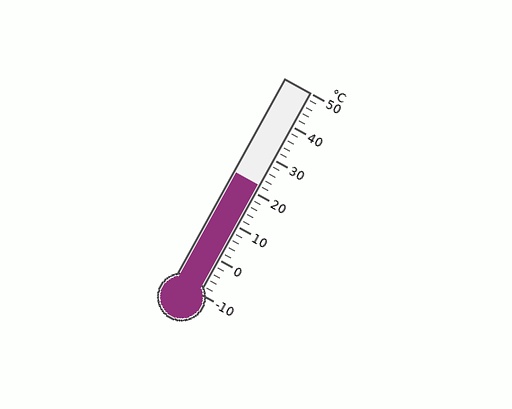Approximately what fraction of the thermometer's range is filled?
The thermometer is filled to approximately 55% of its range.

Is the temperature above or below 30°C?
The temperature is below 30°C.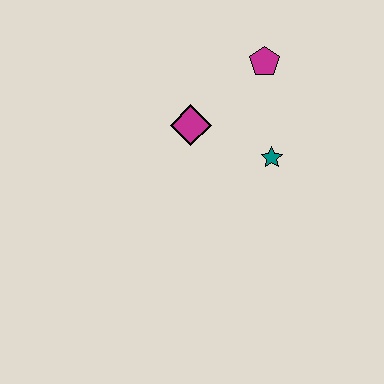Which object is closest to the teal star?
The magenta diamond is closest to the teal star.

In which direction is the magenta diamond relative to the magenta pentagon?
The magenta diamond is to the left of the magenta pentagon.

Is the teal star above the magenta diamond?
No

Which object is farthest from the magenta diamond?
The magenta pentagon is farthest from the magenta diamond.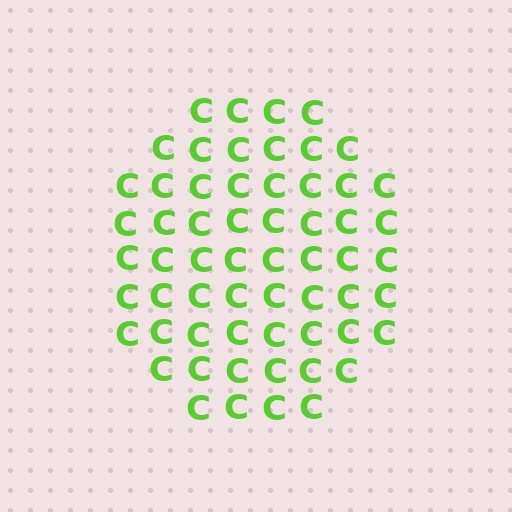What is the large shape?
The large shape is a circle.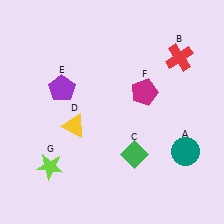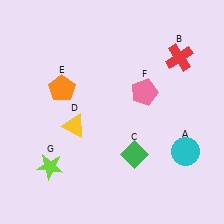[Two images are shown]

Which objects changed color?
A changed from teal to cyan. E changed from purple to orange. F changed from magenta to pink.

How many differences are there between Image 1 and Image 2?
There are 3 differences between the two images.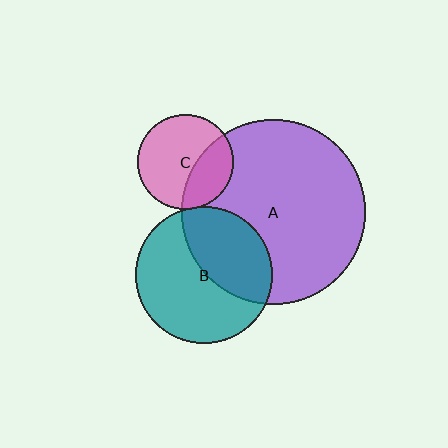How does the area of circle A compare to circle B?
Approximately 1.8 times.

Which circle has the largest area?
Circle A (purple).